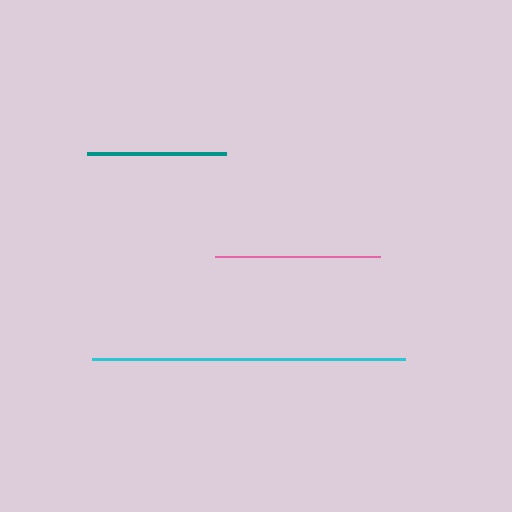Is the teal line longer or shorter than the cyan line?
The cyan line is longer than the teal line.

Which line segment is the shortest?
The teal line is the shortest at approximately 138 pixels.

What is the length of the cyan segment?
The cyan segment is approximately 313 pixels long.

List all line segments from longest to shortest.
From longest to shortest: cyan, pink, teal.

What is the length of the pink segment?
The pink segment is approximately 166 pixels long.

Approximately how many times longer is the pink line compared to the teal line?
The pink line is approximately 1.2 times the length of the teal line.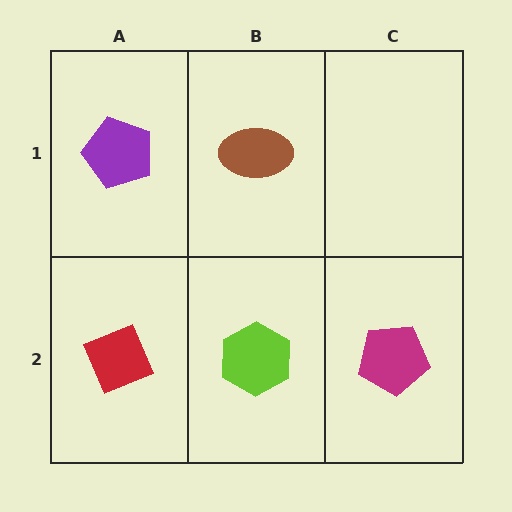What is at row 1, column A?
A purple pentagon.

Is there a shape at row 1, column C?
No, that cell is empty.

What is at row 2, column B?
A lime hexagon.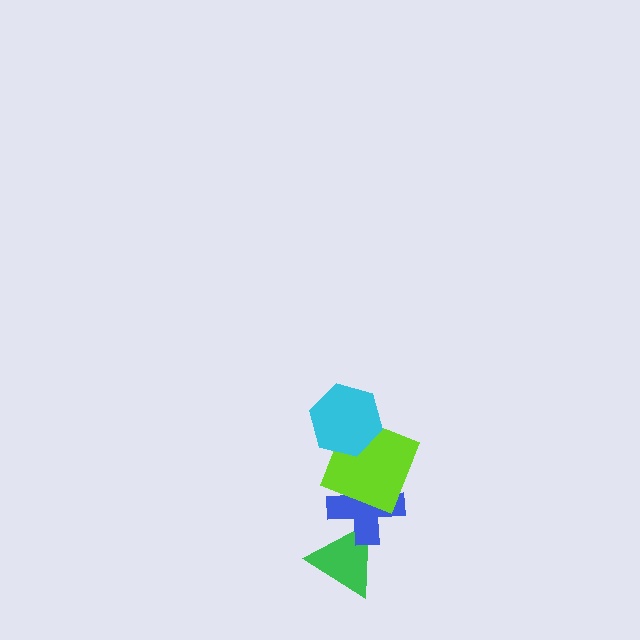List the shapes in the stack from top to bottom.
From top to bottom: the cyan hexagon, the lime square, the blue cross, the green triangle.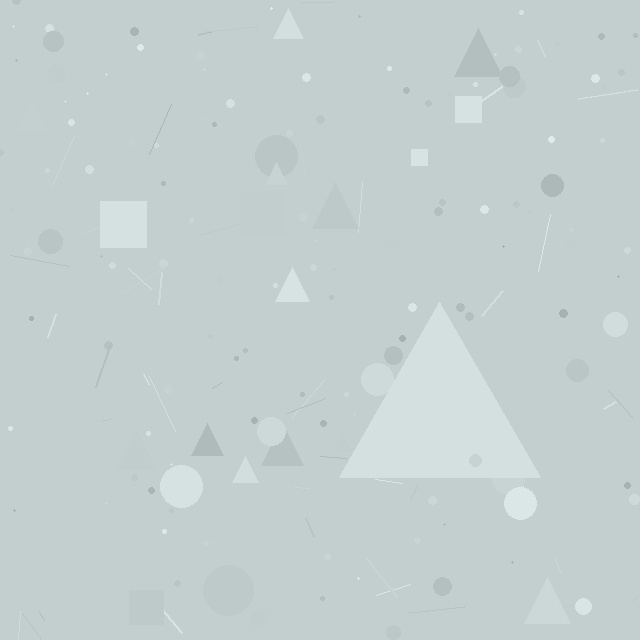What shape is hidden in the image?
A triangle is hidden in the image.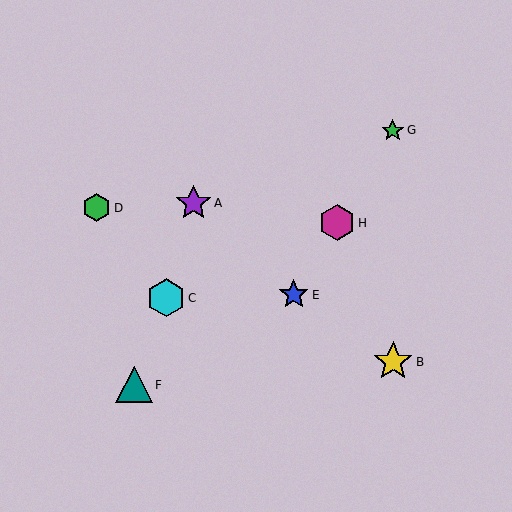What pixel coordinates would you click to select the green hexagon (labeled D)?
Click at (97, 208) to select the green hexagon D.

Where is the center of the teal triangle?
The center of the teal triangle is at (134, 385).